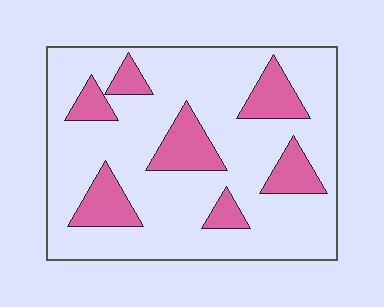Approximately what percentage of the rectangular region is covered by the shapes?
Approximately 20%.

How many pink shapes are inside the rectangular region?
7.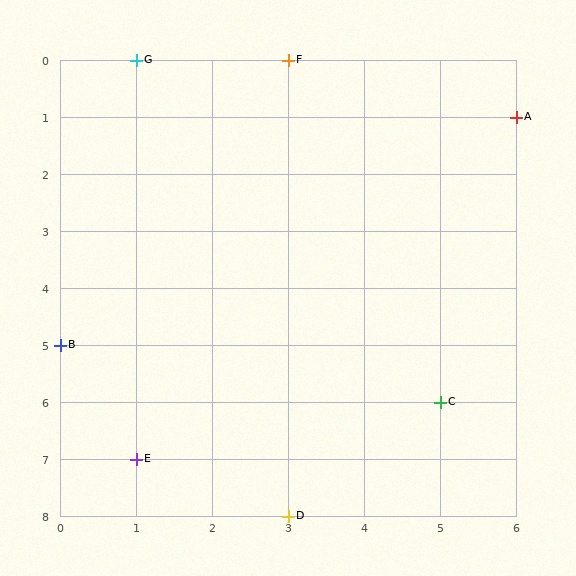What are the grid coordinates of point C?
Point C is at grid coordinates (5, 6).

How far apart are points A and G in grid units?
Points A and G are 5 columns and 1 row apart (about 5.1 grid units diagonally).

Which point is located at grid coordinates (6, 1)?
Point A is at (6, 1).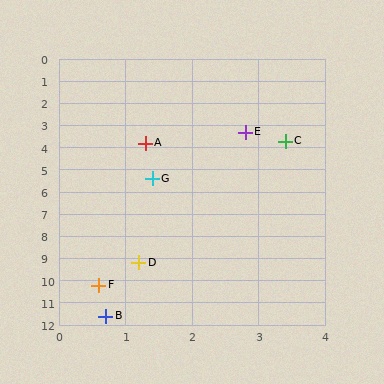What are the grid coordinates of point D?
Point D is at approximately (1.2, 9.2).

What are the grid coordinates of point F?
Point F is at approximately (0.6, 10.2).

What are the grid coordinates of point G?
Point G is at approximately (1.4, 5.4).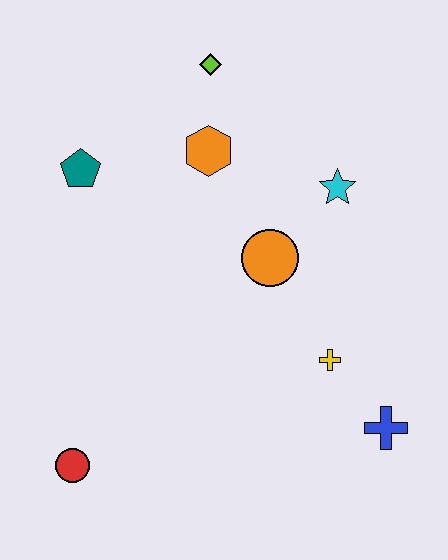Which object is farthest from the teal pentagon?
The blue cross is farthest from the teal pentagon.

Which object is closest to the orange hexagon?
The lime diamond is closest to the orange hexagon.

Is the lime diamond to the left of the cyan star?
Yes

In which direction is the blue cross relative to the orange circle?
The blue cross is below the orange circle.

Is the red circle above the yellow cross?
No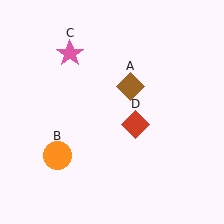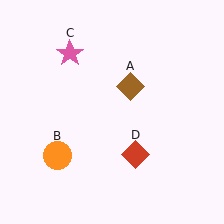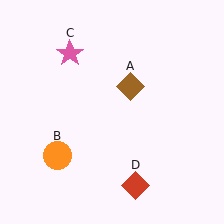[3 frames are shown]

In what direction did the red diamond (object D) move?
The red diamond (object D) moved down.